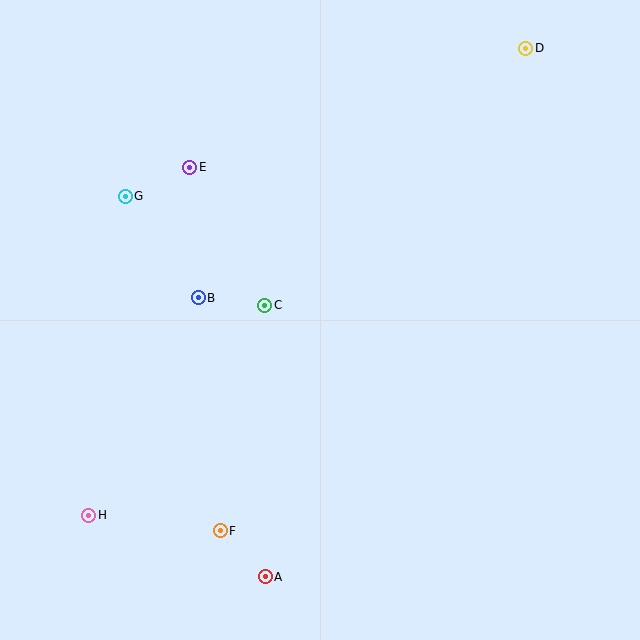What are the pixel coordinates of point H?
Point H is at (89, 515).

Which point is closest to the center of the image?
Point C at (265, 305) is closest to the center.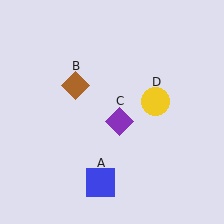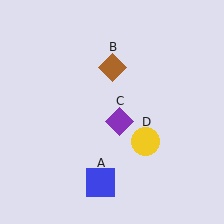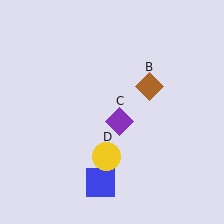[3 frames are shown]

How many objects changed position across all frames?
2 objects changed position: brown diamond (object B), yellow circle (object D).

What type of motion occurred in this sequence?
The brown diamond (object B), yellow circle (object D) rotated clockwise around the center of the scene.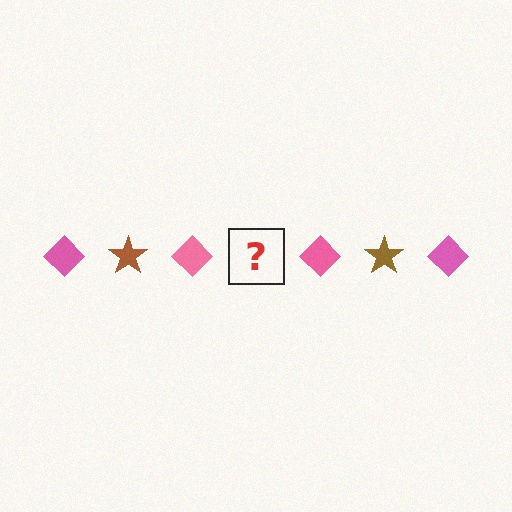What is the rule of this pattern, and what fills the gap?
The rule is that the pattern alternates between pink diamond and brown star. The gap should be filled with a brown star.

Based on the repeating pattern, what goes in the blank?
The blank should be a brown star.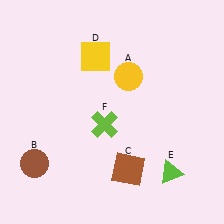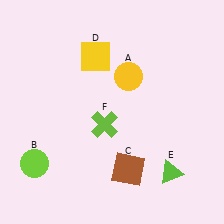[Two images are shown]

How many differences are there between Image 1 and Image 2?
There is 1 difference between the two images.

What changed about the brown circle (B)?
In Image 1, B is brown. In Image 2, it changed to lime.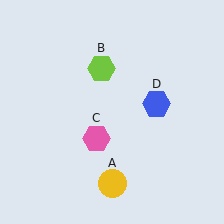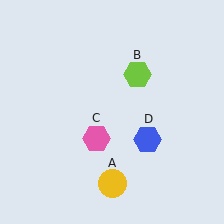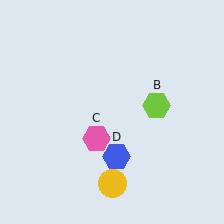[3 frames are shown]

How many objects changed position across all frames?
2 objects changed position: lime hexagon (object B), blue hexagon (object D).